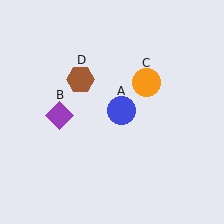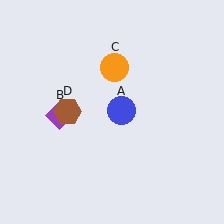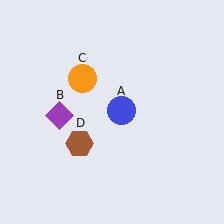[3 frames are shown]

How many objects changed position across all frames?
2 objects changed position: orange circle (object C), brown hexagon (object D).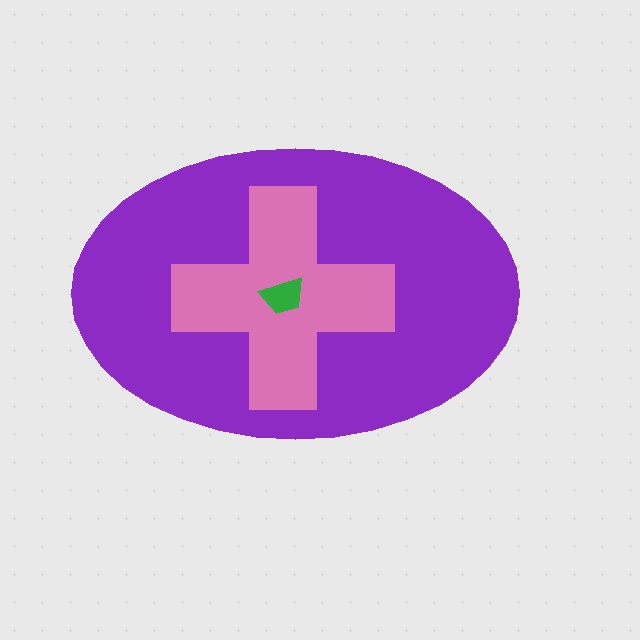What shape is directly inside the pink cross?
The green trapezoid.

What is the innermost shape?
The green trapezoid.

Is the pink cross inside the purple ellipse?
Yes.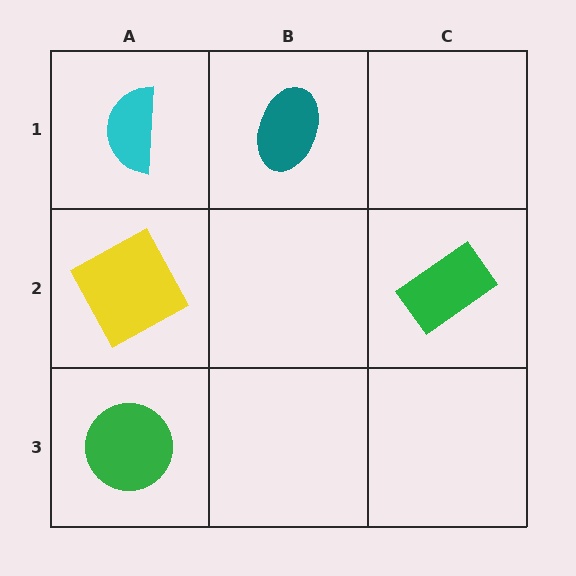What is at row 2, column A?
A yellow square.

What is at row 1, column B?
A teal ellipse.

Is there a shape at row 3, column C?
No, that cell is empty.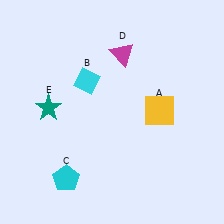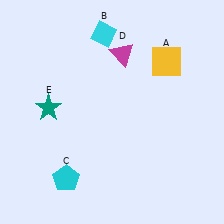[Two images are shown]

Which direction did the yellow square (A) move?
The yellow square (A) moved up.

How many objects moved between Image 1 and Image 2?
2 objects moved between the two images.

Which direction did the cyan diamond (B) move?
The cyan diamond (B) moved up.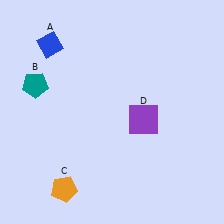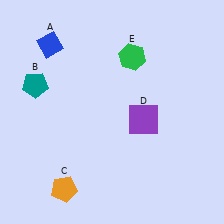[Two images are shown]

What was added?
A green hexagon (E) was added in Image 2.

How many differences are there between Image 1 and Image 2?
There is 1 difference between the two images.